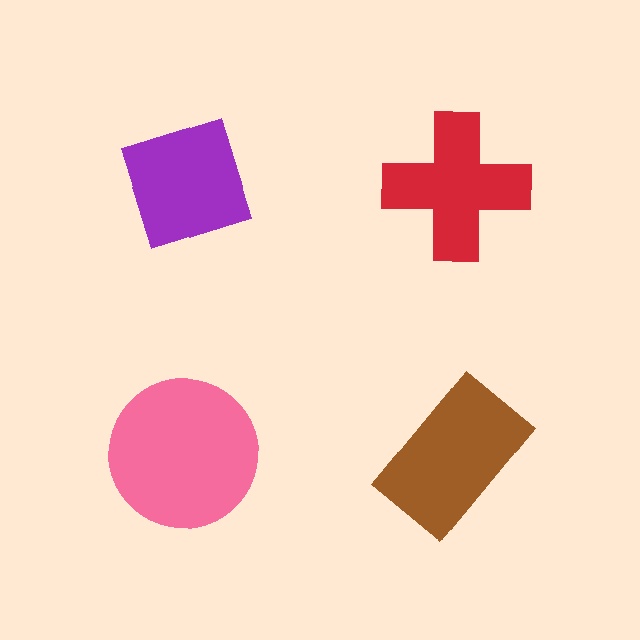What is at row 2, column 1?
A pink circle.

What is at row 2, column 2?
A brown rectangle.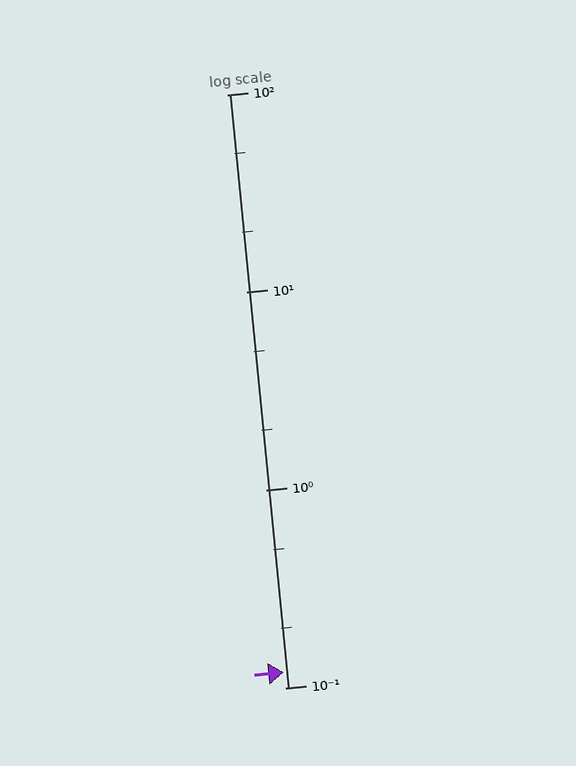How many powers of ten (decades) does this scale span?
The scale spans 3 decades, from 0.1 to 100.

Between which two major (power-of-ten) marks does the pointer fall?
The pointer is between 0.1 and 1.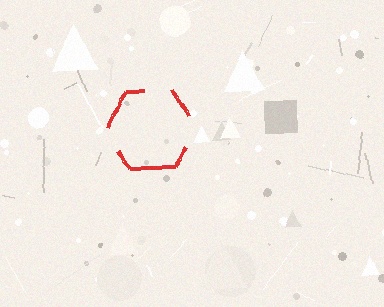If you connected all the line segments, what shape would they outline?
They would outline a hexagon.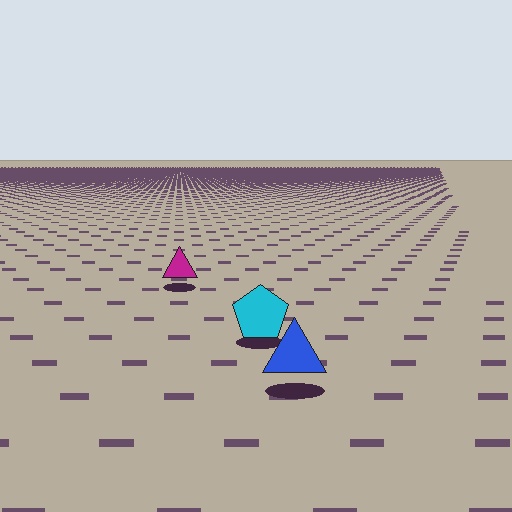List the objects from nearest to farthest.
From nearest to farthest: the blue triangle, the cyan pentagon, the magenta triangle.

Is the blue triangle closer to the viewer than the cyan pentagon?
Yes. The blue triangle is closer — you can tell from the texture gradient: the ground texture is coarser near it.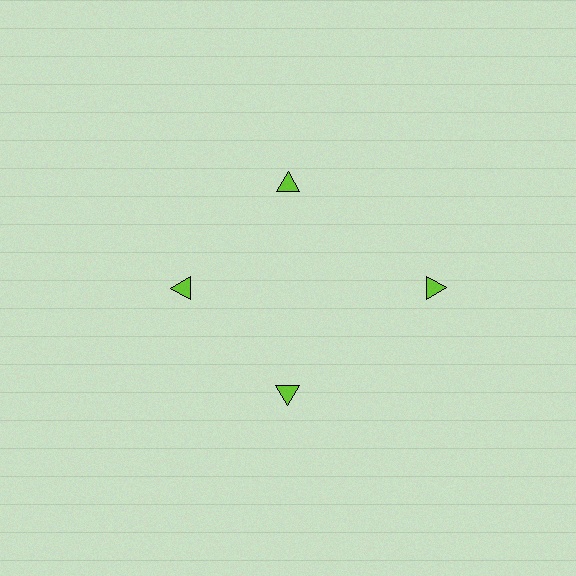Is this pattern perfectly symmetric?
No. The 4 lime triangles are arranged in a ring, but one element near the 3 o'clock position is pushed outward from the center, breaking the 4-fold rotational symmetry.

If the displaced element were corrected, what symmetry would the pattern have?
It would have 4-fold rotational symmetry — the pattern would map onto itself every 90 degrees.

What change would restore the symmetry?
The symmetry would be restored by moving it inward, back onto the ring so that all 4 triangles sit at equal angles and equal distance from the center.